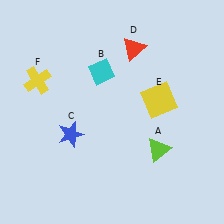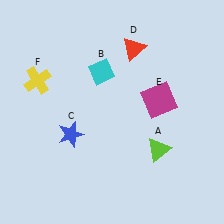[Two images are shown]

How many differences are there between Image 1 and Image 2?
There is 1 difference between the two images.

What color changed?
The square (E) changed from yellow in Image 1 to magenta in Image 2.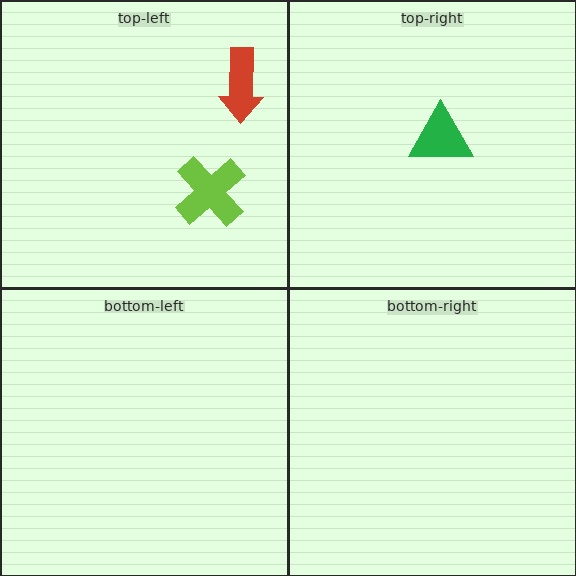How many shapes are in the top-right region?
1.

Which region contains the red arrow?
The top-left region.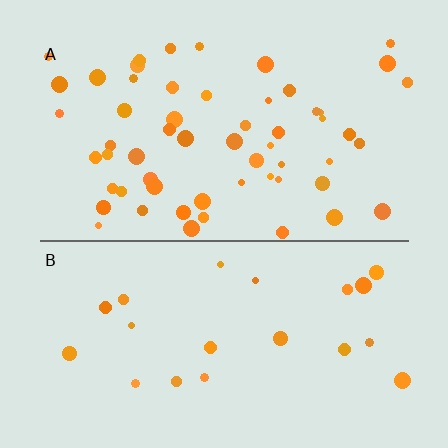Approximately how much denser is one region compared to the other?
Approximately 2.7× — region A over region B.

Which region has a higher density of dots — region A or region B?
A (the top).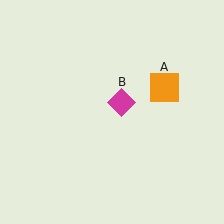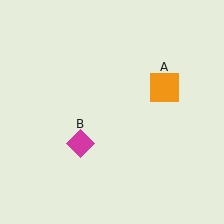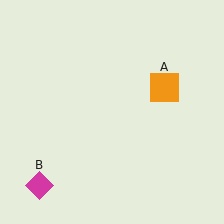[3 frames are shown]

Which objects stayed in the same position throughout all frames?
Orange square (object A) remained stationary.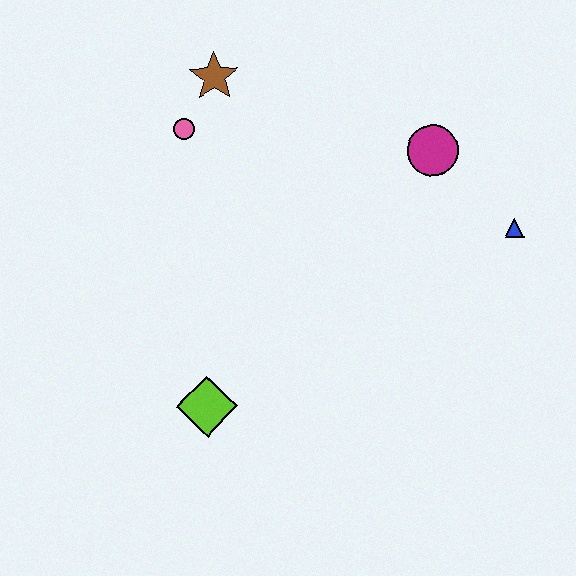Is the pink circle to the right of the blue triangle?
No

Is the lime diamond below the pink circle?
Yes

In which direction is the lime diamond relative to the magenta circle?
The lime diamond is below the magenta circle.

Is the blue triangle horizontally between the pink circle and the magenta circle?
No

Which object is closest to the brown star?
The pink circle is closest to the brown star.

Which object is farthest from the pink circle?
The blue triangle is farthest from the pink circle.